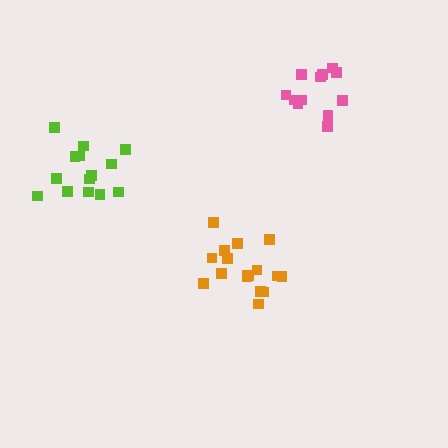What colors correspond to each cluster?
The clusters are colored: orange, pink, lime.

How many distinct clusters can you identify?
There are 3 distinct clusters.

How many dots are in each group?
Group 1: 17 dots, Group 2: 12 dots, Group 3: 14 dots (43 total).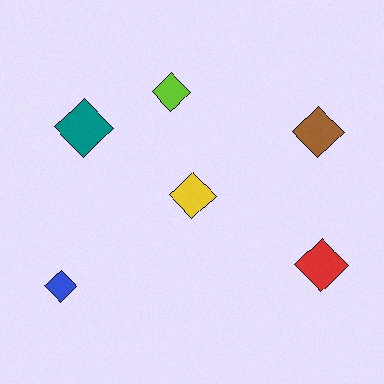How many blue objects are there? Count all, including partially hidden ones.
There is 1 blue object.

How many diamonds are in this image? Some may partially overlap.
There are 6 diamonds.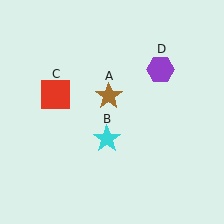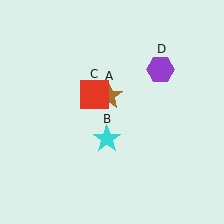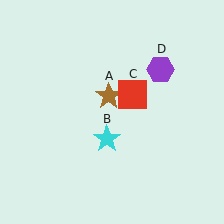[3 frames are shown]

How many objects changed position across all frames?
1 object changed position: red square (object C).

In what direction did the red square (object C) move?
The red square (object C) moved right.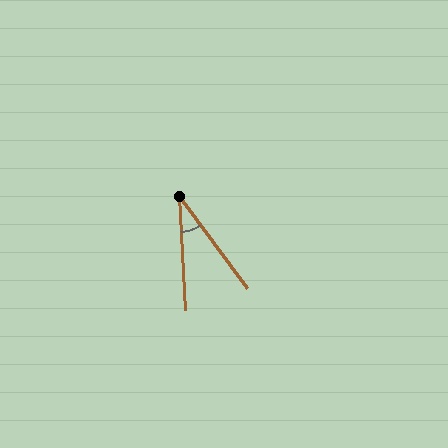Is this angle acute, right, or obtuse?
It is acute.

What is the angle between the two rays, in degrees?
Approximately 34 degrees.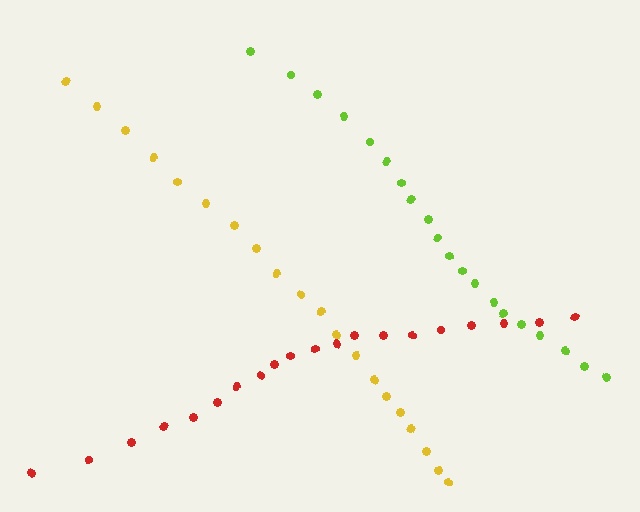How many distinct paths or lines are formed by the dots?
There are 3 distinct paths.